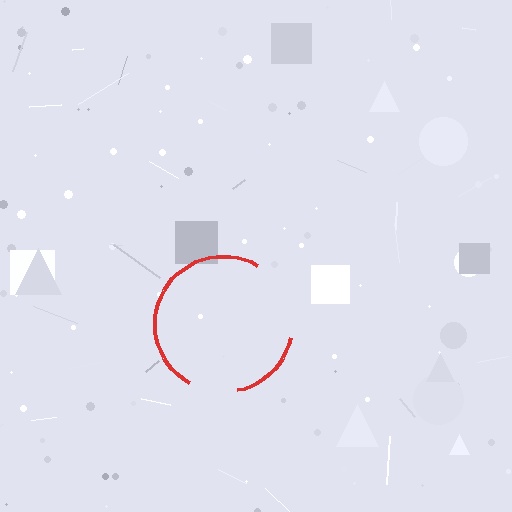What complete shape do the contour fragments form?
The contour fragments form a circle.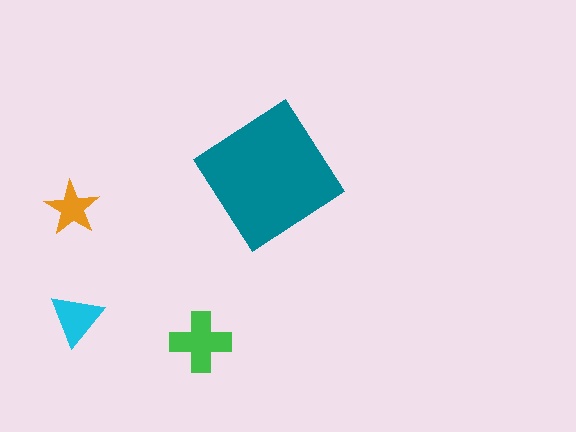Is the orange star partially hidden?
No, the orange star is fully visible.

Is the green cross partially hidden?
No, the green cross is fully visible.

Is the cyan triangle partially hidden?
No, the cyan triangle is fully visible.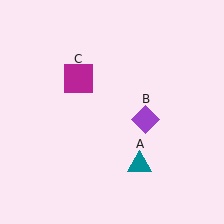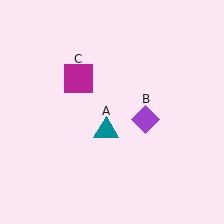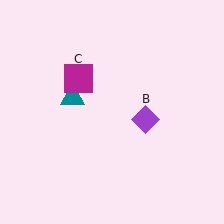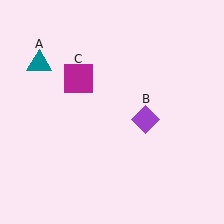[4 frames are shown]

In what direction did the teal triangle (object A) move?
The teal triangle (object A) moved up and to the left.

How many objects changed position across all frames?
1 object changed position: teal triangle (object A).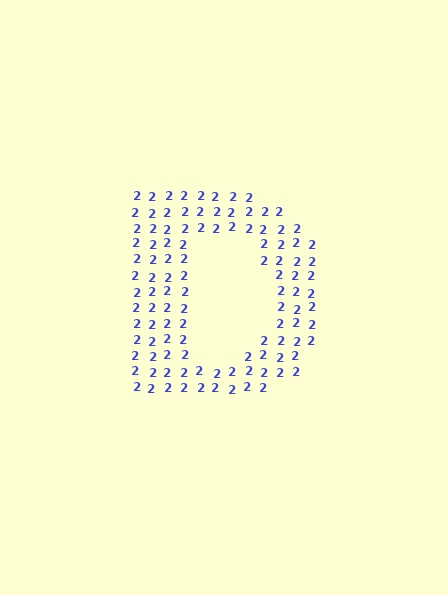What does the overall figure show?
The overall figure shows the letter D.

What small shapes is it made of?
It is made of small digit 2's.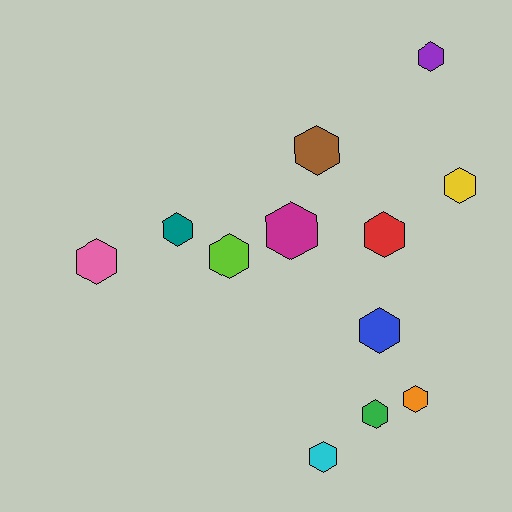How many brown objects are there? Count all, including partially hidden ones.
There is 1 brown object.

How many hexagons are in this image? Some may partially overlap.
There are 12 hexagons.